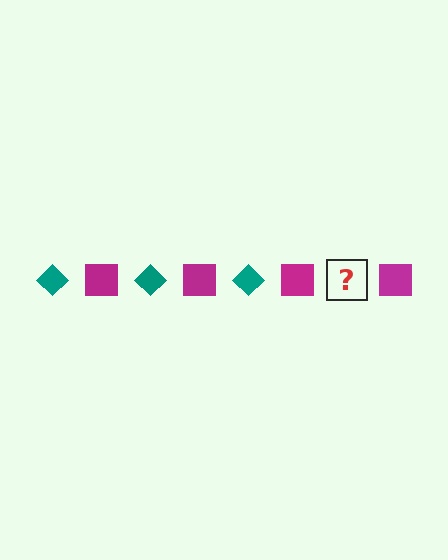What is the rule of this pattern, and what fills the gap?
The rule is that the pattern alternates between teal diamond and magenta square. The gap should be filled with a teal diamond.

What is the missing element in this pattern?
The missing element is a teal diamond.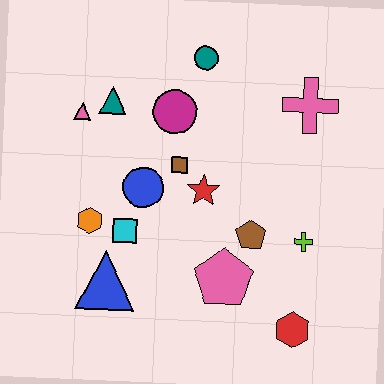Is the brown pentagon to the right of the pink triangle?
Yes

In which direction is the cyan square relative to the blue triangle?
The cyan square is above the blue triangle.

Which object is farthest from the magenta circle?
The red hexagon is farthest from the magenta circle.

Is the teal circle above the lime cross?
Yes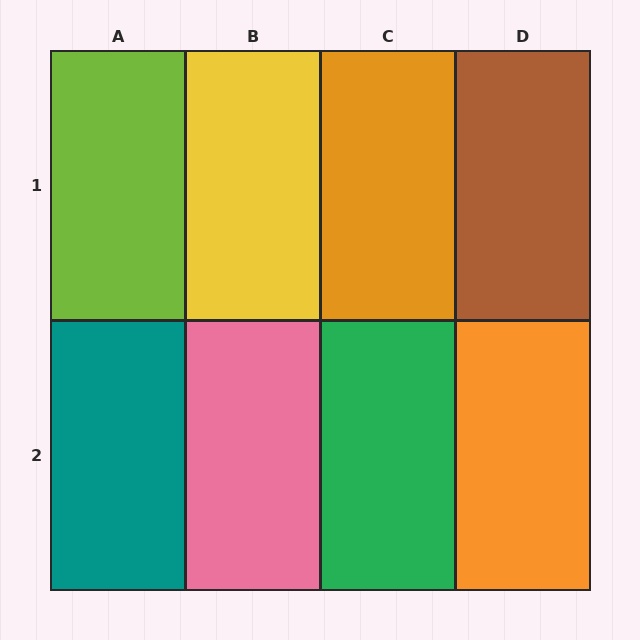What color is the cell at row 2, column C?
Green.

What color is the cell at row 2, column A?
Teal.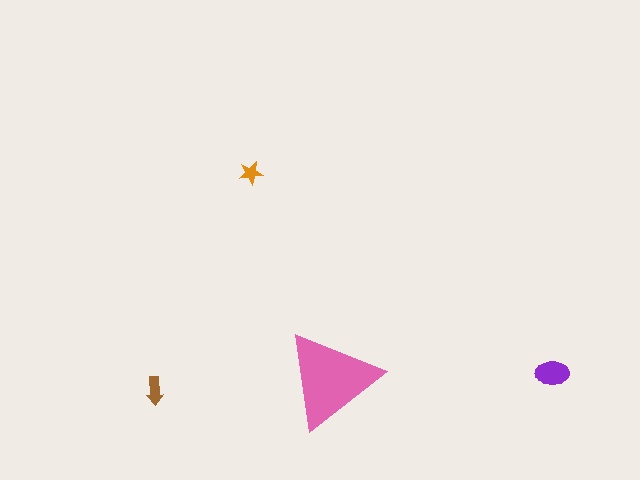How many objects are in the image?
There are 4 objects in the image.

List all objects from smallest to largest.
The orange star, the brown arrow, the purple ellipse, the pink triangle.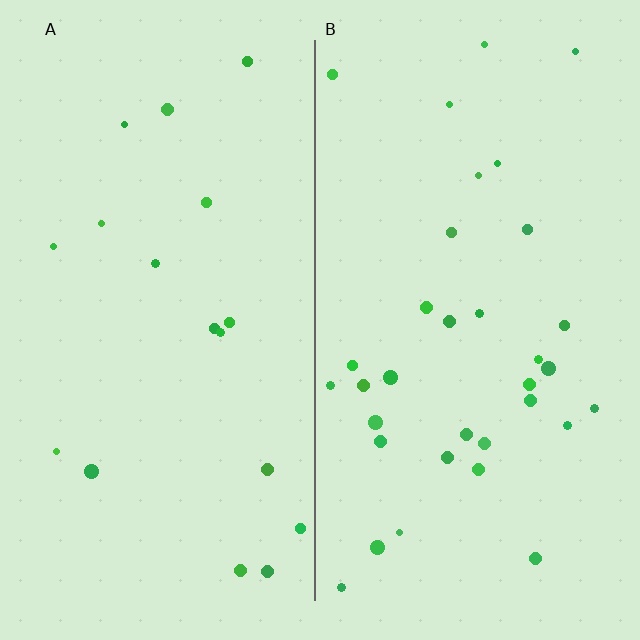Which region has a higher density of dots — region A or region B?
B (the right).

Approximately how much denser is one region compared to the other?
Approximately 1.9× — region B over region A.